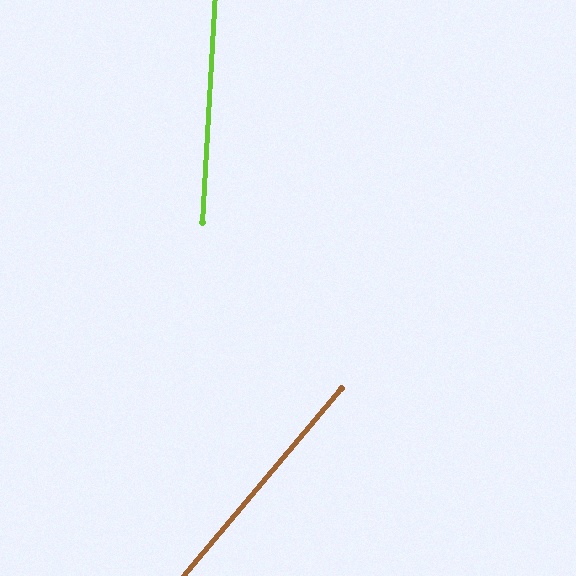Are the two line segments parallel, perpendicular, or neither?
Neither parallel nor perpendicular — they differ by about 37°.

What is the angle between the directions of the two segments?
Approximately 37 degrees.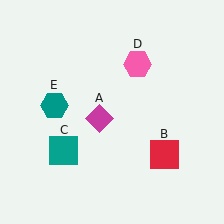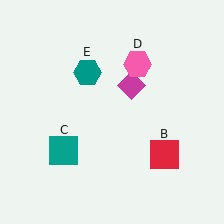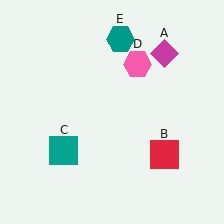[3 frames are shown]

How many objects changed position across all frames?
2 objects changed position: magenta diamond (object A), teal hexagon (object E).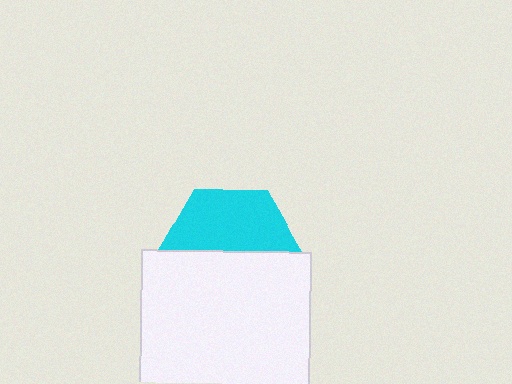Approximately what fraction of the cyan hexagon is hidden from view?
Roughly 53% of the cyan hexagon is hidden behind the white square.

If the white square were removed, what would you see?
You would see the complete cyan hexagon.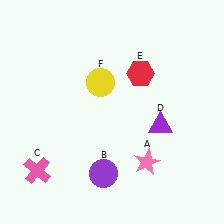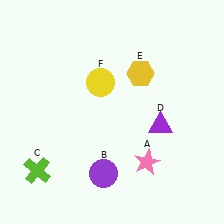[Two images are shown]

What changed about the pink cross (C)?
In Image 1, C is pink. In Image 2, it changed to lime.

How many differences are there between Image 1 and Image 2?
There are 2 differences between the two images.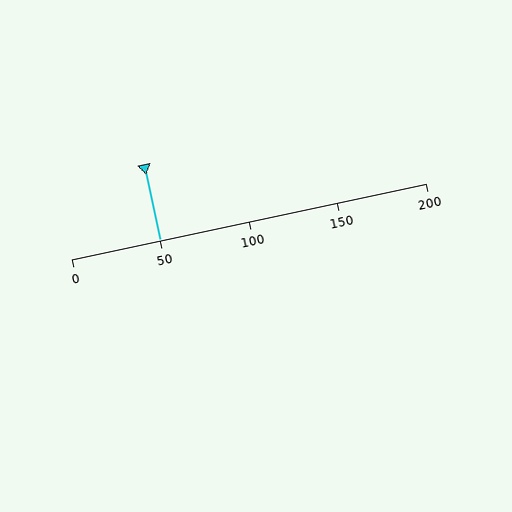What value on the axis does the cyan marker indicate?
The marker indicates approximately 50.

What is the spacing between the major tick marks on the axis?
The major ticks are spaced 50 apart.